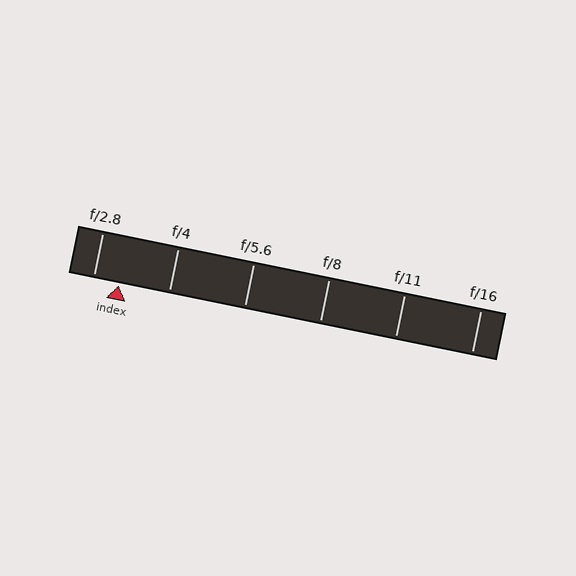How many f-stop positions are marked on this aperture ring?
There are 6 f-stop positions marked.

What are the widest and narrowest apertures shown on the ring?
The widest aperture shown is f/2.8 and the narrowest is f/16.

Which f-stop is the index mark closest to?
The index mark is closest to f/2.8.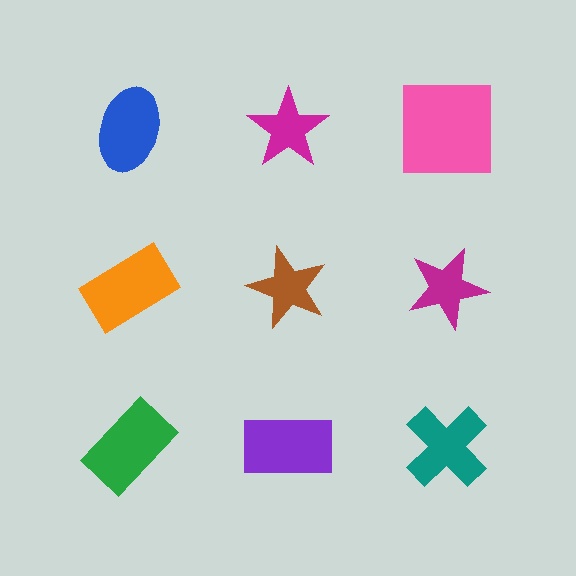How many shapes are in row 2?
3 shapes.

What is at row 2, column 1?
An orange rectangle.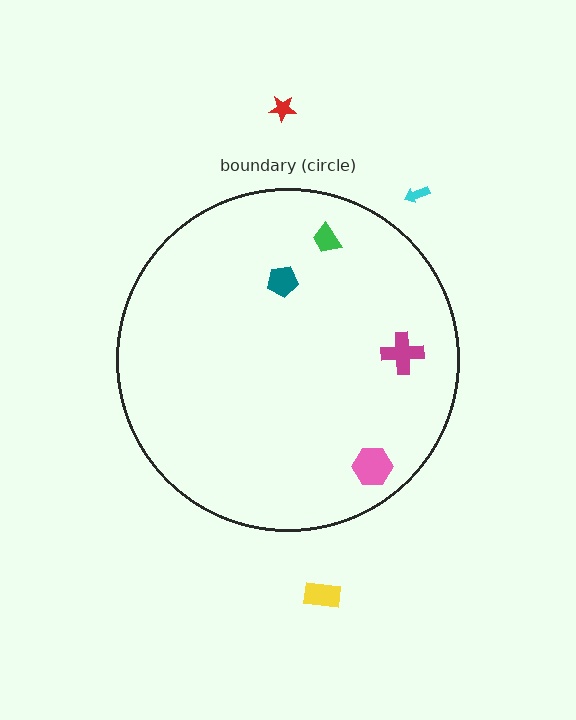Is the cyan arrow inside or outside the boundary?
Outside.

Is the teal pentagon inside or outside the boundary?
Inside.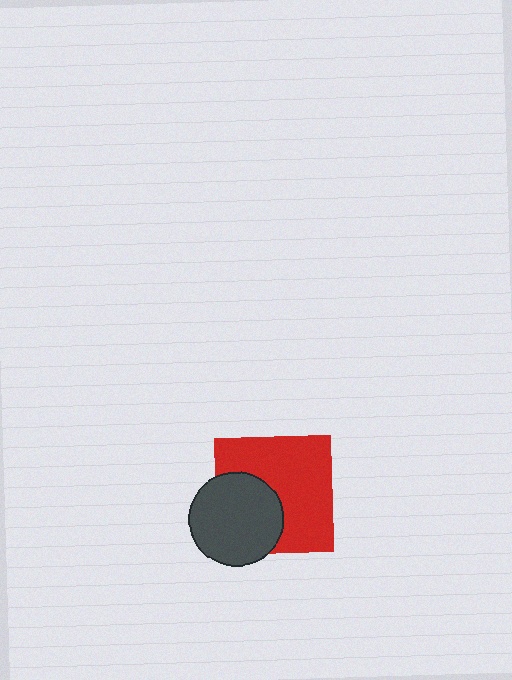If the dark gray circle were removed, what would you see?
You would see the complete red square.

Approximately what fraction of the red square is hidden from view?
Roughly 36% of the red square is hidden behind the dark gray circle.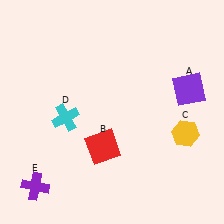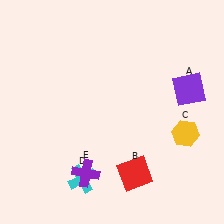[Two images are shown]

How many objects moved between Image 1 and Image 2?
3 objects moved between the two images.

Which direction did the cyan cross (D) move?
The cyan cross (D) moved down.